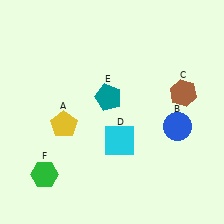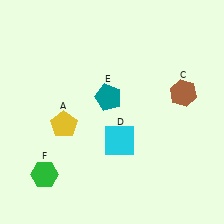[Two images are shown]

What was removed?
The blue circle (B) was removed in Image 2.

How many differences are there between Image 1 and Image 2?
There is 1 difference between the two images.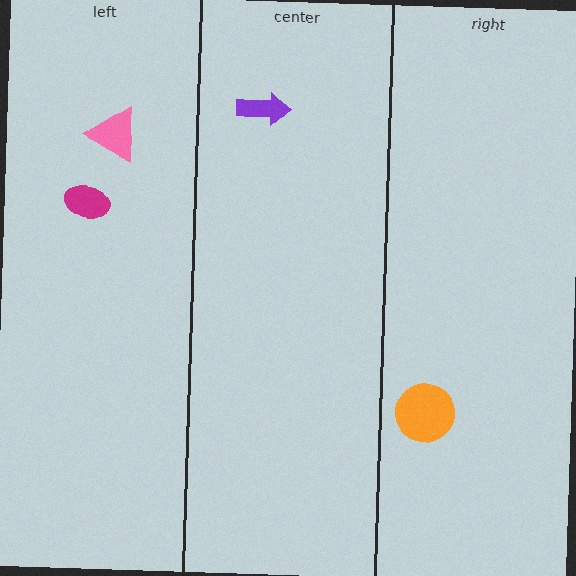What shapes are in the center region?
The purple arrow.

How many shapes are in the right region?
1.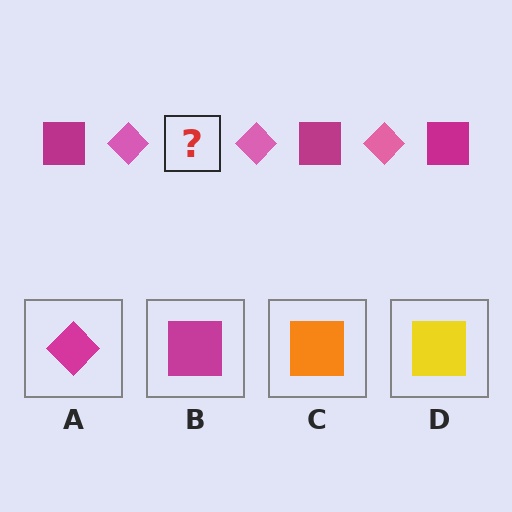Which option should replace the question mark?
Option B.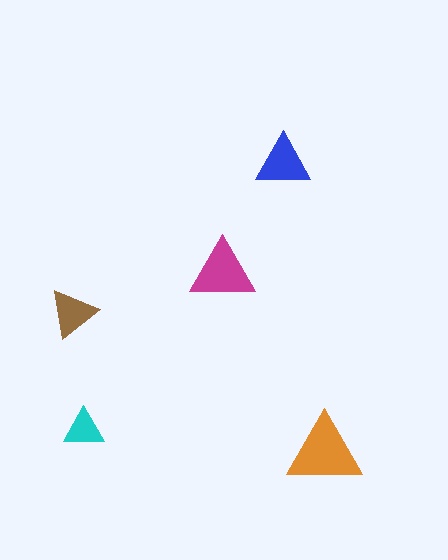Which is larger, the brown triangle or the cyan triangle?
The brown one.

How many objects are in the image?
There are 5 objects in the image.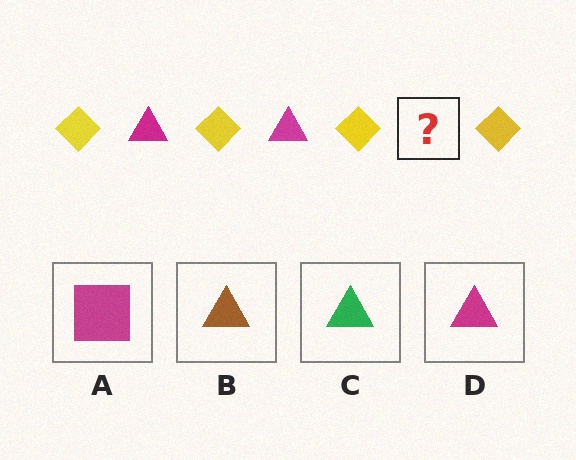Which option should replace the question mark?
Option D.